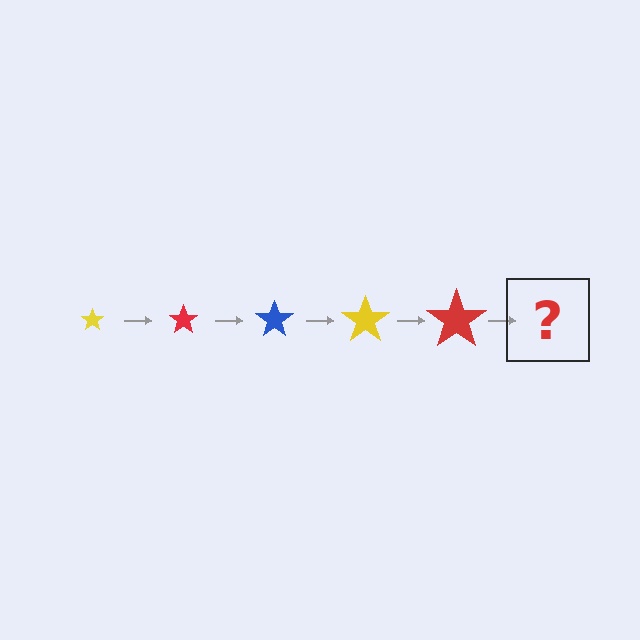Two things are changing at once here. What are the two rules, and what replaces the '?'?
The two rules are that the star grows larger each step and the color cycles through yellow, red, and blue. The '?' should be a blue star, larger than the previous one.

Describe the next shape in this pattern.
It should be a blue star, larger than the previous one.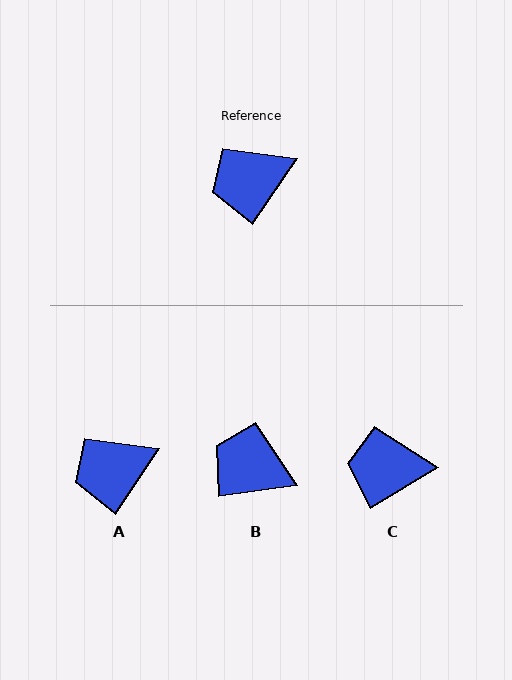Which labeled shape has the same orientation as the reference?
A.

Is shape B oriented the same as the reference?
No, it is off by about 48 degrees.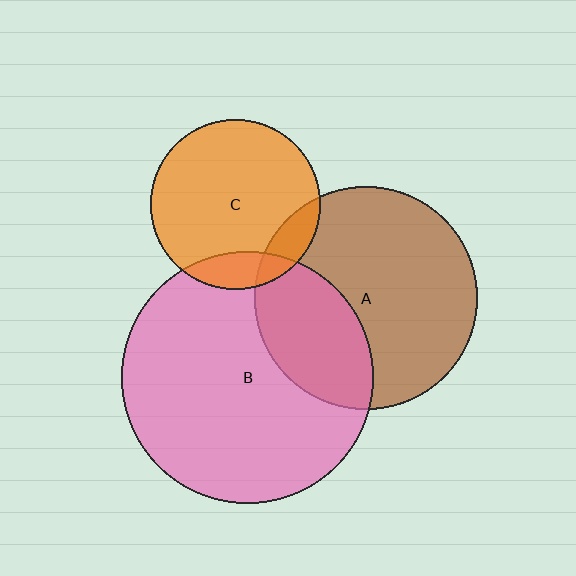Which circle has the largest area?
Circle B (pink).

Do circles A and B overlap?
Yes.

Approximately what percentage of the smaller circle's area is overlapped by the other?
Approximately 30%.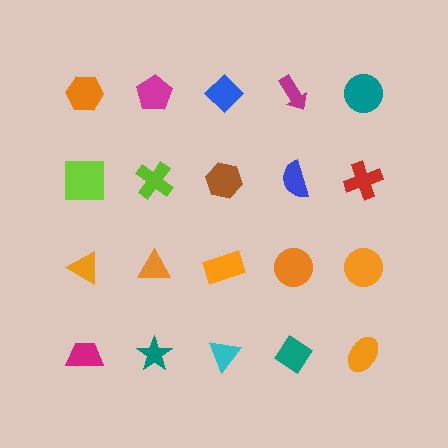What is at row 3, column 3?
An orange rectangle.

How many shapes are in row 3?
5 shapes.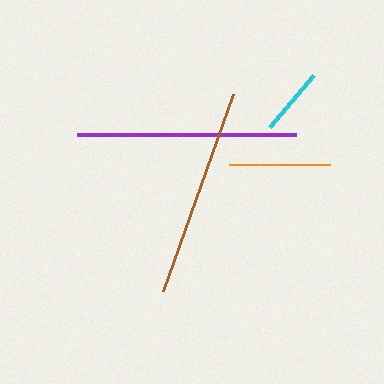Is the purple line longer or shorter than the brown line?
The purple line is longer than the brown line.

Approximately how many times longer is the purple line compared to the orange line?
The purple line is approximately 2.2 times the length of the orange line.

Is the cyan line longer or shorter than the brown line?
The brown line is longer than the cyan line.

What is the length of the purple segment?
The purple segment is approximately 219 pixels long.